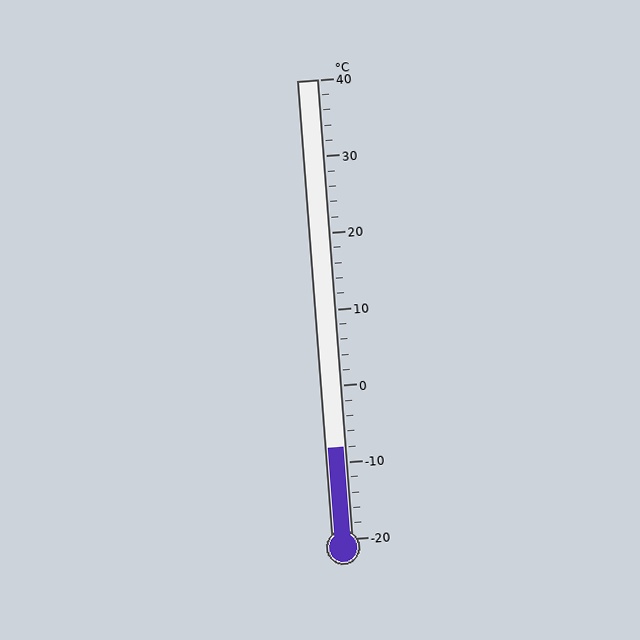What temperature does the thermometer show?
The thermometer shows approximately -8°C.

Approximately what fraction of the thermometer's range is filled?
The thermometer is filled to approximately 20% of its range.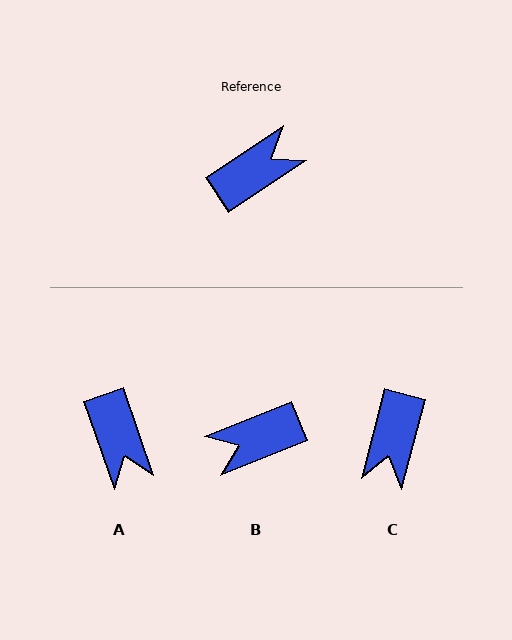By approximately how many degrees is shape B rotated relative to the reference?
Approximately 168 degrees counter-clockwise.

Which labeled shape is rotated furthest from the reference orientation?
B, about 168 degrees away.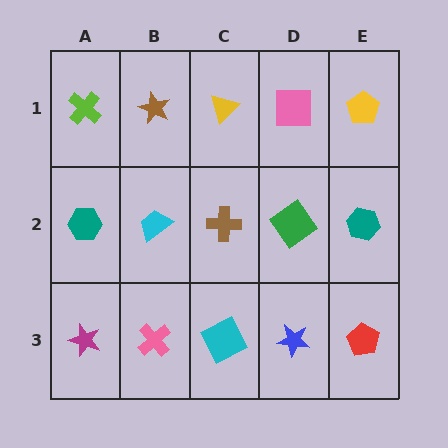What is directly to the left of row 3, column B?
A magenta star.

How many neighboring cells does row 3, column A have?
2.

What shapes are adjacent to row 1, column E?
A teal hexagon (row 2, column E), a pink square (row 1, column D).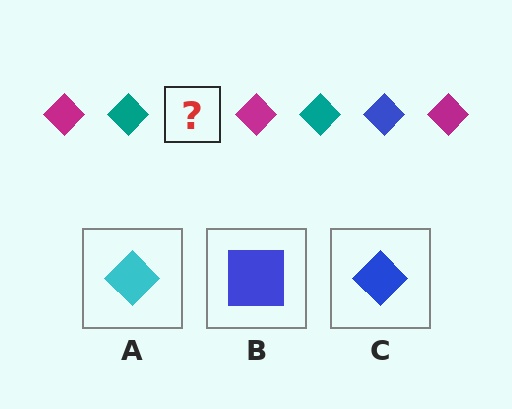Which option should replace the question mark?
Option C.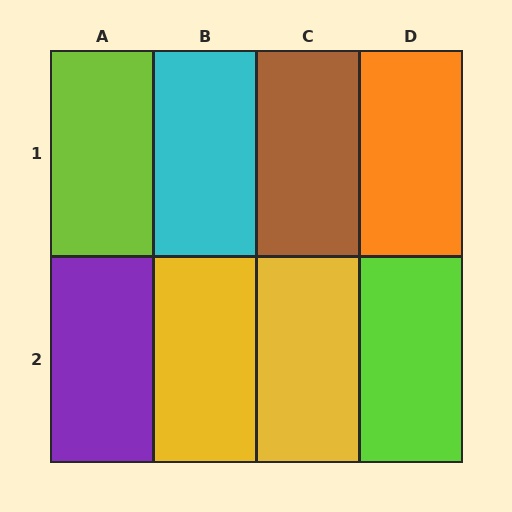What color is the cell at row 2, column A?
Purple.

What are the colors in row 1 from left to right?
Lime, cyan, brown, orange.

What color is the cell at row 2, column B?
Yellow.